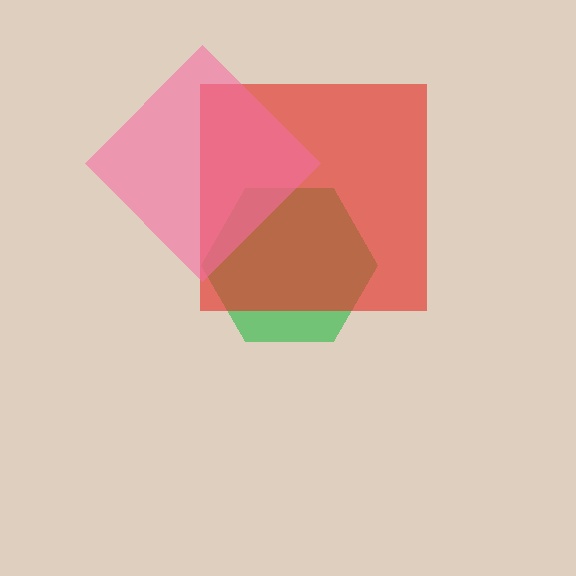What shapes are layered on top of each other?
The layered shapes are: a green hexagon, a red square, a pink diamond.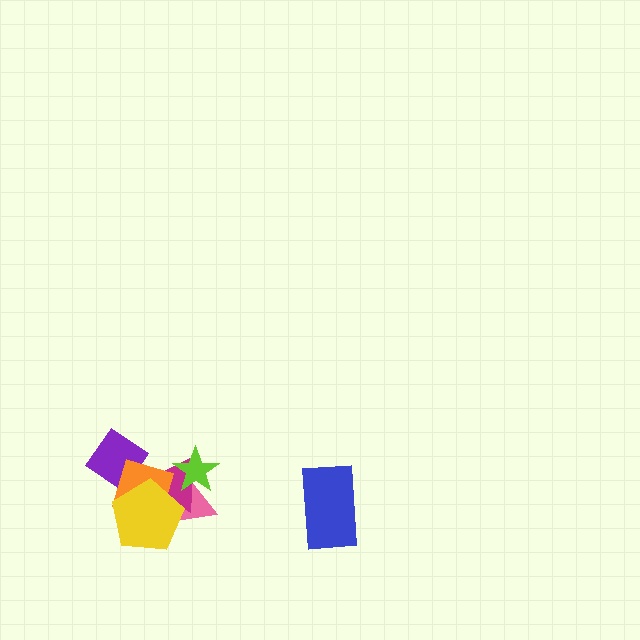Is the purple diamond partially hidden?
Yes, it is partially covered by another shape.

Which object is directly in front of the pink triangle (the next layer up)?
The magenta triangle is directly in front of the pink triangle.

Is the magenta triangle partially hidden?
Yes, it is partially covered by another shape.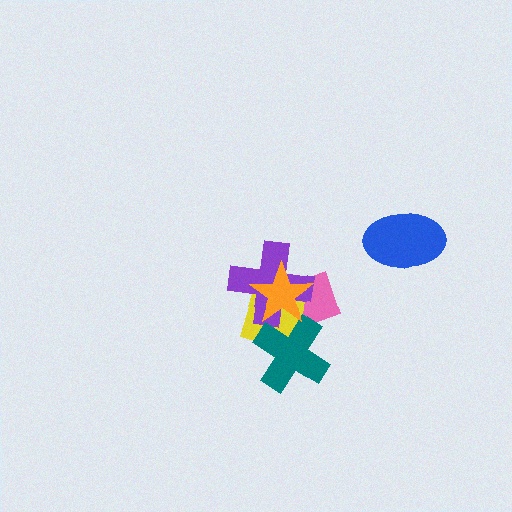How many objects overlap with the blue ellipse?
0 objects overlap with the blue ellipse.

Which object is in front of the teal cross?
The orange star is in front of the teal cross.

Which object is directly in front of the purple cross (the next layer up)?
The teal cross is directly in front of the purple cross.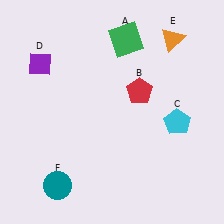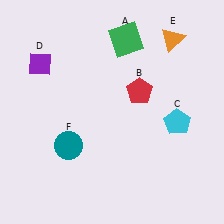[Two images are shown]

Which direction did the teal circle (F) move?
The teal circle (F) moved up.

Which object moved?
The teal circle (F) moved up.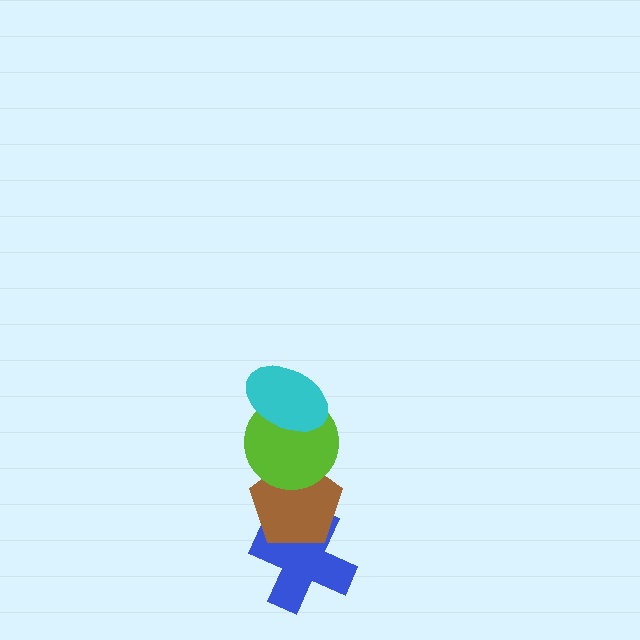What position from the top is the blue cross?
The blue cross is 4th from the top.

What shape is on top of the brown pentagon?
The lime circle is on top of the brown pentagon.